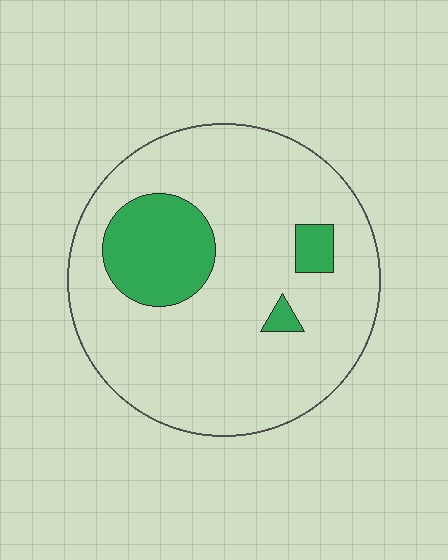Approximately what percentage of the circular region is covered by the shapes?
Approximately 15%.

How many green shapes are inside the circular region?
3.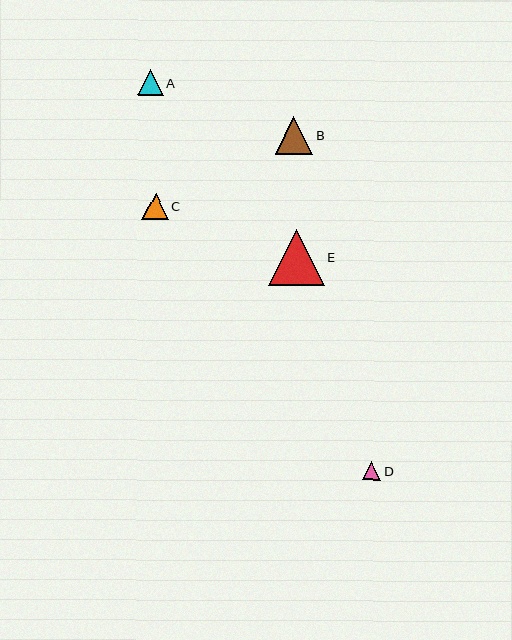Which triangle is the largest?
Triangle E is the largest with a size of approximately 56 pixels.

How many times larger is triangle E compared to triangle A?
Triangle E is approximately 2.1 times the size of triangle A.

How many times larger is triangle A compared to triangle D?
Triangle A is approximately 1.5 times the size of triangle D.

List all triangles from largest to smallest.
From largest to smallest: E, B, C, A, D.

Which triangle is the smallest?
Triangle D is the smallest with a size of approximately 18 pixels.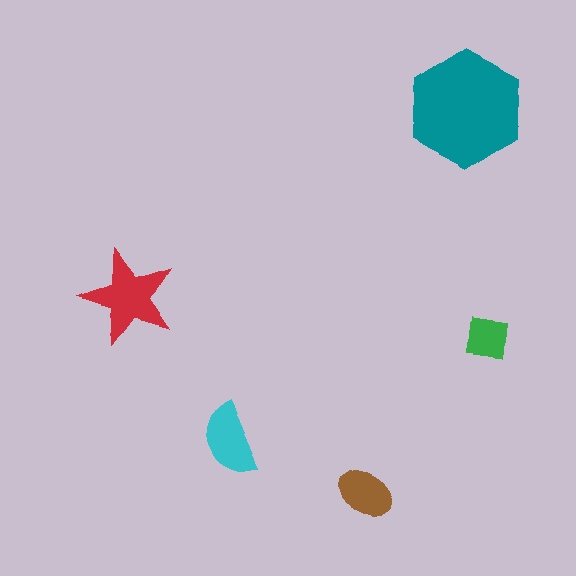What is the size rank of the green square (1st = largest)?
5th.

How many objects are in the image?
There are 5 objects in the image.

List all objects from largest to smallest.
The teal hexagon, the red star, the cyan semicircle, the brown ellipse, the green square.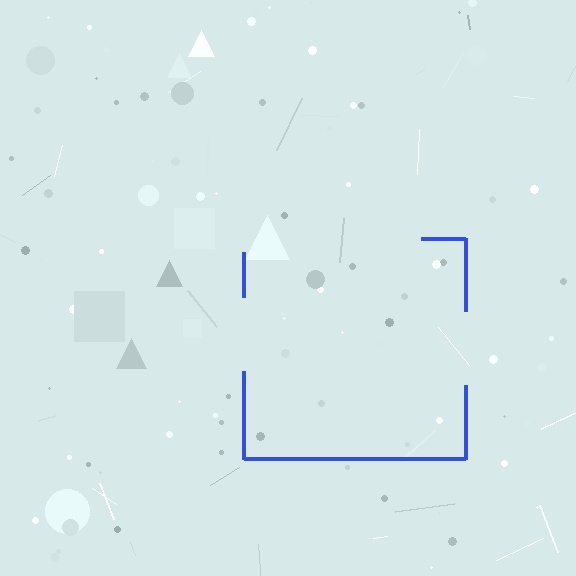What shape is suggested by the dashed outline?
The dashed outline suggests a square.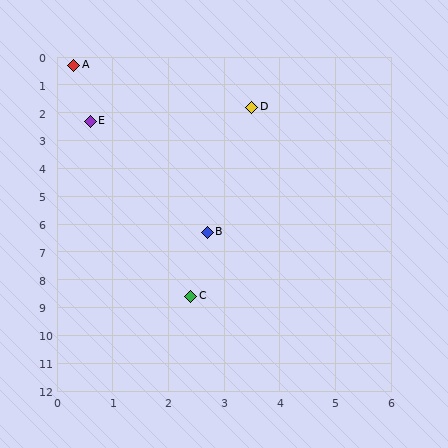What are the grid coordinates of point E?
Point E is at approximately (0.6, 2.3).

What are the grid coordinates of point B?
Point B is at approximately (2.7, 6.3).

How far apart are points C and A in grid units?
Points C and A are about 8.6 grid units apart.